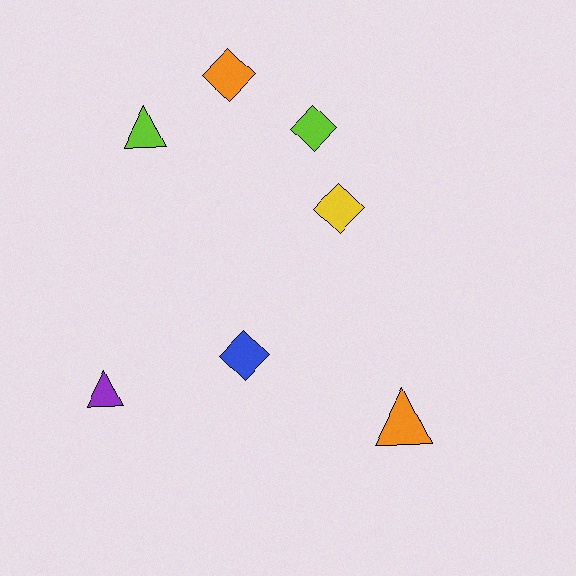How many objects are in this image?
There are 7 objects.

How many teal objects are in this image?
There are no teal objects.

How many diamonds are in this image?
There are 4 diamonds.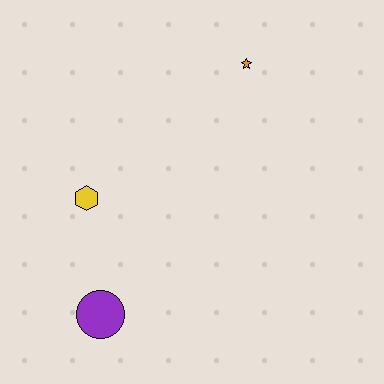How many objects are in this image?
There are 3 objects.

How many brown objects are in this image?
There are no brown objects.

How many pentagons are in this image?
There are no pentagons.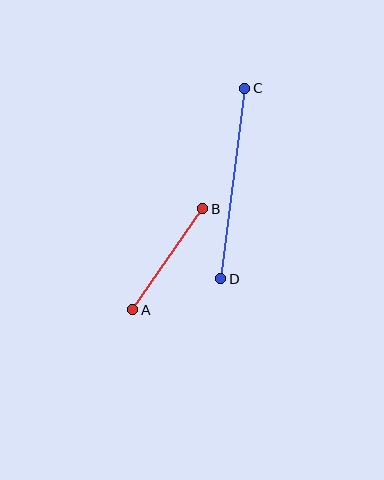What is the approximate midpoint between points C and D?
The midpoint is at approximately (233, 183) pixels.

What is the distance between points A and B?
The distance is approximately 123 pixels.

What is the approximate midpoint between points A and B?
The midpoint is at approximately (168, 259) pixels.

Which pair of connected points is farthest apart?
Points C and D are farthest apart.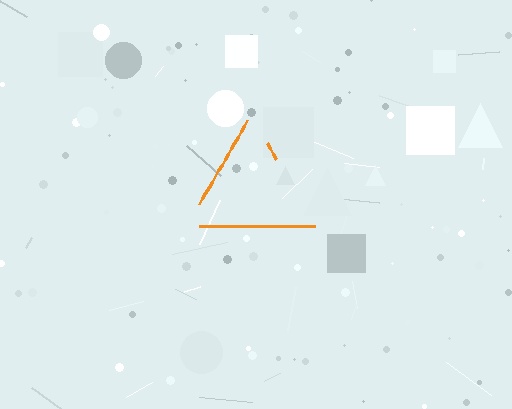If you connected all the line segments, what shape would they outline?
They would outline a triangle.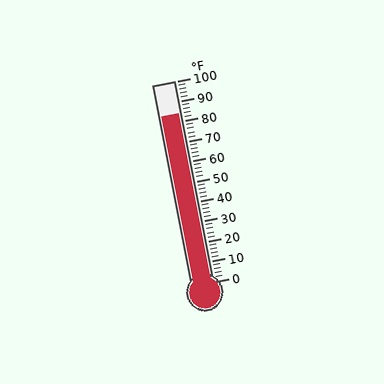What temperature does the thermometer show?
The thermometer shows approximately 84°F.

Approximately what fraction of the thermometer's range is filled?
The thermometer is filled to approximately 85% of its range.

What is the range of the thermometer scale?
The thermometer scale ranges from 0°F to 100°F.